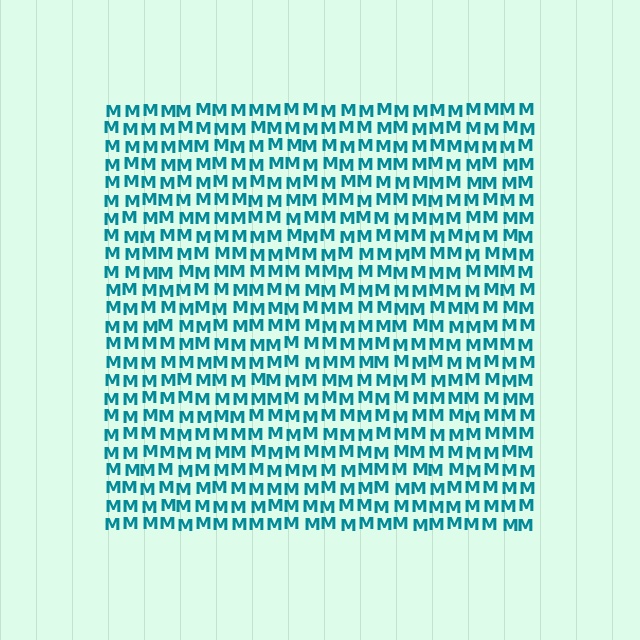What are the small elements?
The small elements are letter M's.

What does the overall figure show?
The overall figure shows a square.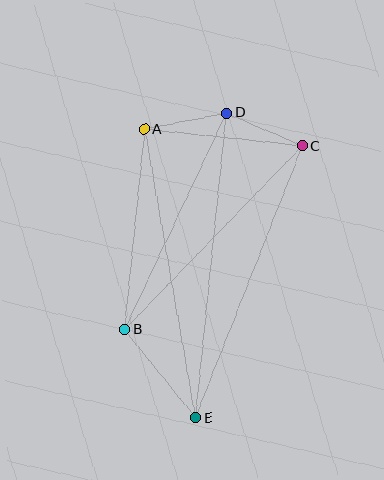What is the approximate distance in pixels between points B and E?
The distance between B and E is approximately 113 pixels.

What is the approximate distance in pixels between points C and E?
The distance between C and E is approximately 292 pixels.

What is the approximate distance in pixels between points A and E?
The distance between A and E is approximately 293 pixels.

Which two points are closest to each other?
Points C and D are closest to each other.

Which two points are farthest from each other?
Points D and E are farthest from each other.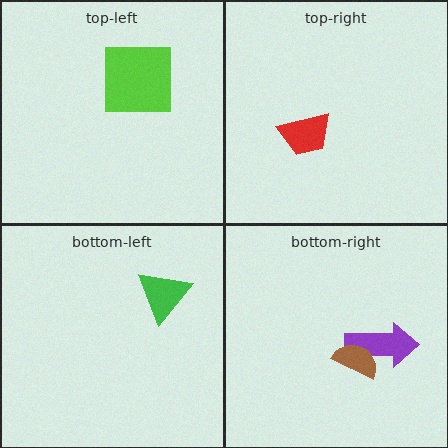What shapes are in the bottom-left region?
The green triangle.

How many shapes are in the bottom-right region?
2.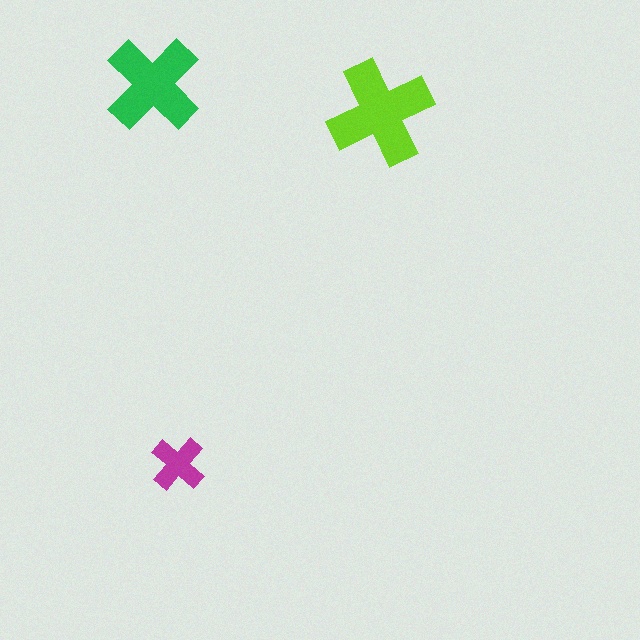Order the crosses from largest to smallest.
the lime one, the green one, the magenta one.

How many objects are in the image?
There are 3 objects in the image.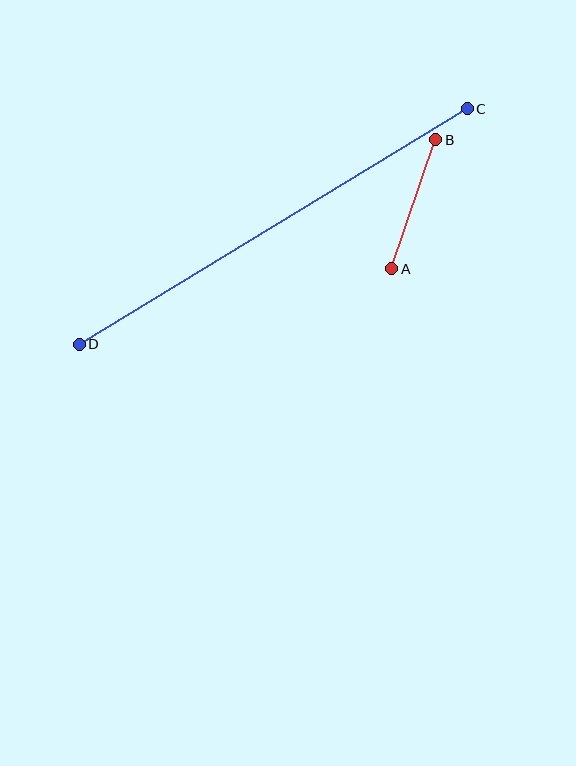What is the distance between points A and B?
The distance is approximately 136 pixels.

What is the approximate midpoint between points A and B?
The midpoint is at approximately (414, 204) pixels.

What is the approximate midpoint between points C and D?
The midpoint is at approximately (273, 226) pixels.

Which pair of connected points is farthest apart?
Points C and D are farthest apart.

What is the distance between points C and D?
The distance is approximately 454 pixels.